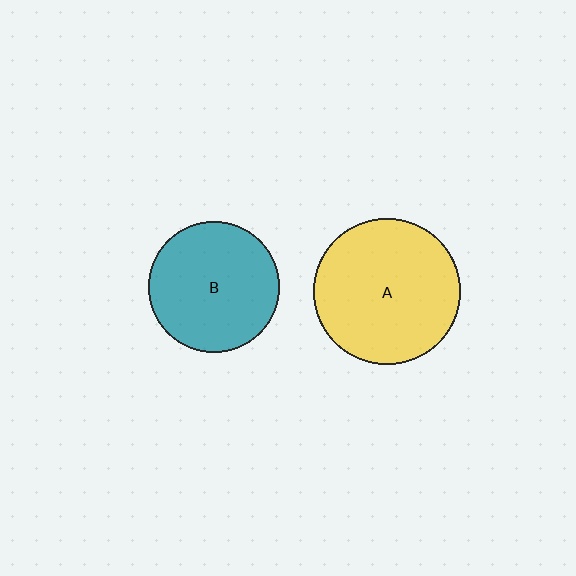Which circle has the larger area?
Circle A (yellow).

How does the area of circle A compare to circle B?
Approximately 1.3 times.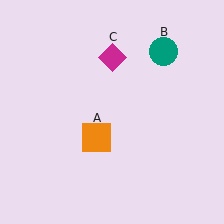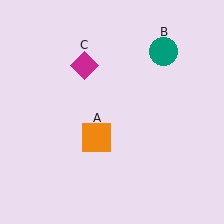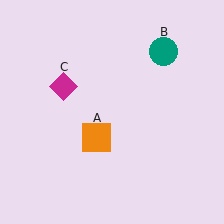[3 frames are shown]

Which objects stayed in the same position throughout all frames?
Orange square (object A) and teal circle (object B) remained stationary.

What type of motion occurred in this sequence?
The magenta diamond (object C) rotated counterclockwise around the center of the scene.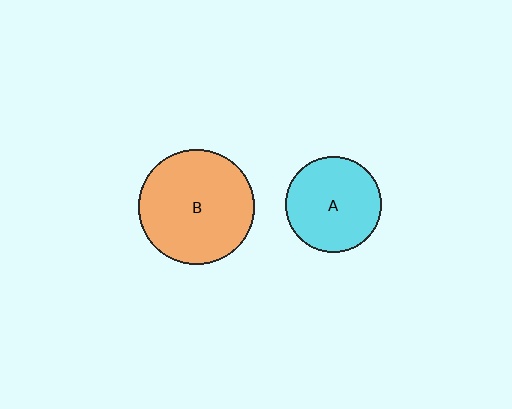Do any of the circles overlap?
No, none of the circles overlap.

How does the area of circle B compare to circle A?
Approximately 1.4 times.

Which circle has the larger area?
Circle B (orange).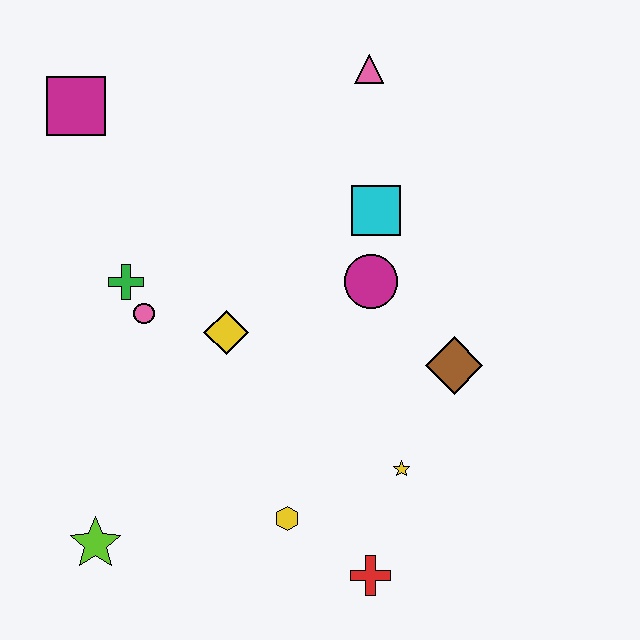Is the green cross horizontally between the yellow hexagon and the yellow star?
No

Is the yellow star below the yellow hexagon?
No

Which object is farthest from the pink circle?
The red cross is farthest from the pink circle.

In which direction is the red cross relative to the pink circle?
The red cross is below the pink circle.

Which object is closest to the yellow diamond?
The pink circle is closest to the yellow diamond.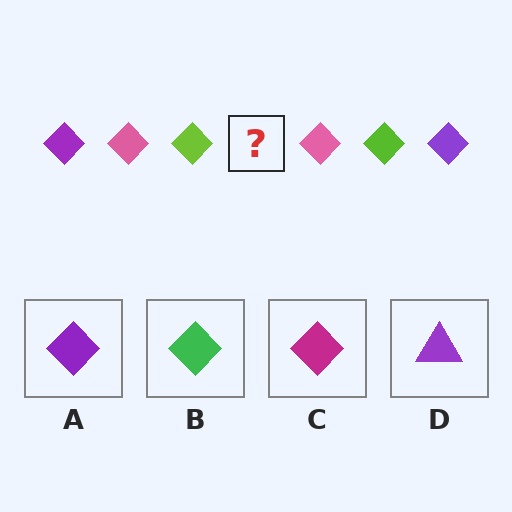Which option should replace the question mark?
Option A.